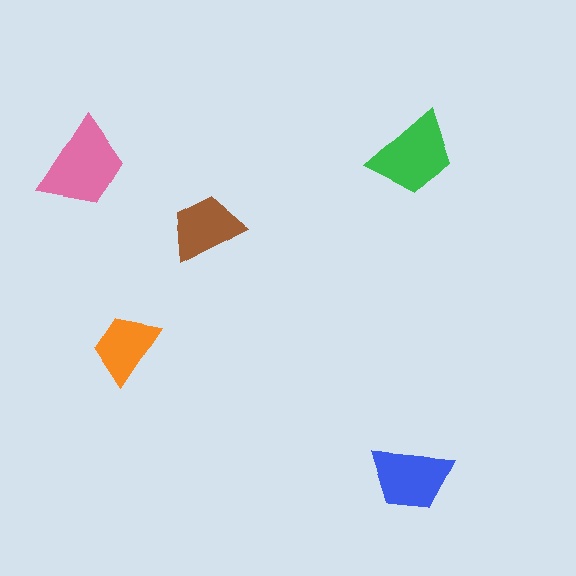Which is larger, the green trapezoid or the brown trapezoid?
The green one.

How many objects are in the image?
There are 5 objects in the image.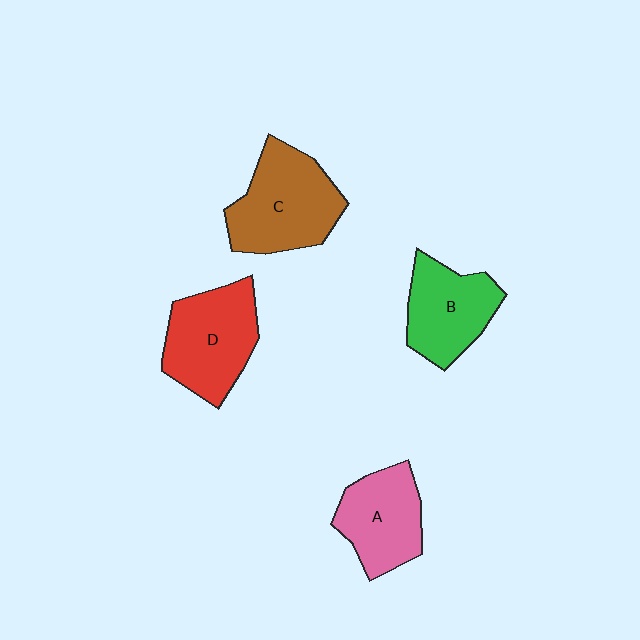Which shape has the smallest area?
Shape A (pink).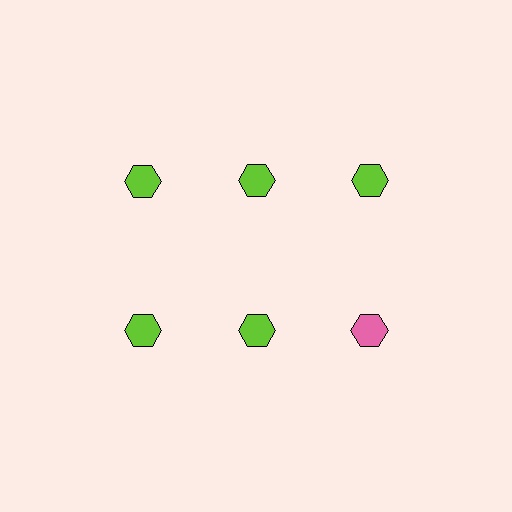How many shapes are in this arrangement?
There are 6 shapes arranged in a grid pattern.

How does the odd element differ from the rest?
It has a different color: pink instead of lime.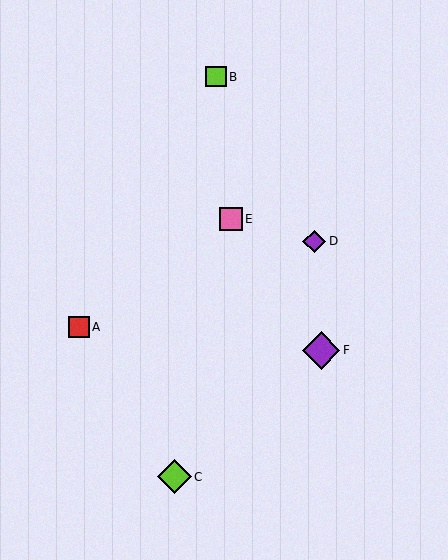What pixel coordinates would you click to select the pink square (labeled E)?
Click at (231, 219) to select the pink square E.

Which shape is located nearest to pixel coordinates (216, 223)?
The pink square (labeled E) at (231, 219) is nearest to that location.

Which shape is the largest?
The purple diamond (labeled F) is the largest.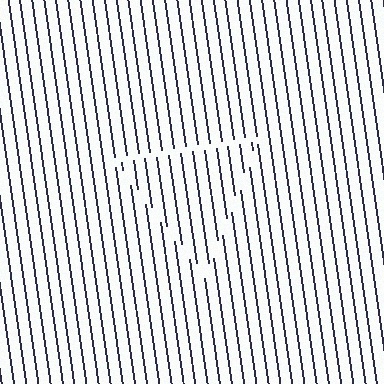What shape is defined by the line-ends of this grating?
An illusory triangle. The interior of the shape contains the same grating, shifted by half a period — the contour is defined by the phase discontinuity where line-ends from the inner and outer gratings abut.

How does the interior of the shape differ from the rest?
The interior of the shape contains the same grating, shifted by half a period — the contour is defined by the phase discontinuity where line-ends from the inner and outer gratings abut.